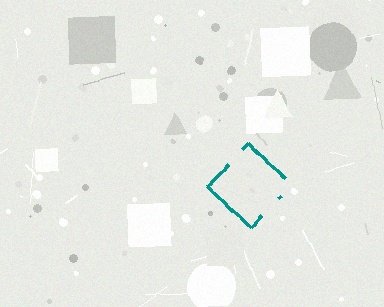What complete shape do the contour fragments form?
The contour fragments form a diamond.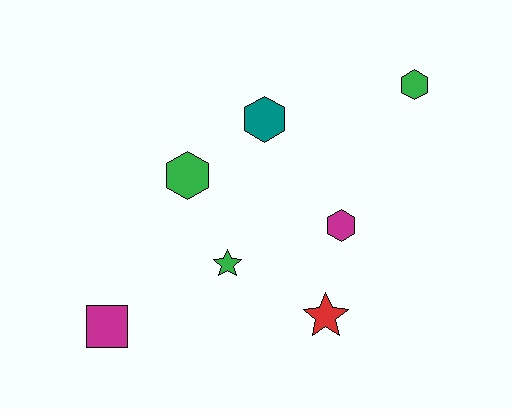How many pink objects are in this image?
There are no pink objects.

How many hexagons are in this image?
There are 4 hexagons.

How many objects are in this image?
There are 7 objects.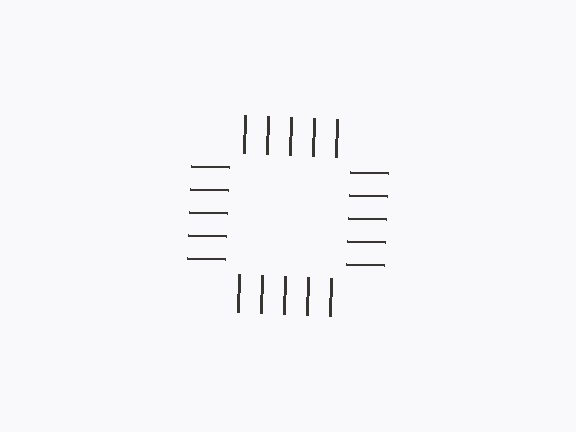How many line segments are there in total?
20 — 5 along each of the 4 edges.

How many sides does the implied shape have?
4 sides — the line-ends trace a square.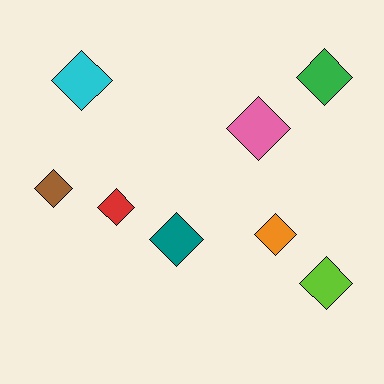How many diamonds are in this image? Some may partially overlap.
There are 8 diamonds.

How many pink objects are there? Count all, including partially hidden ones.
There is 1 pink object.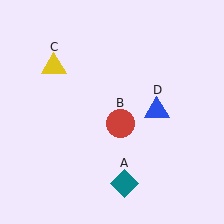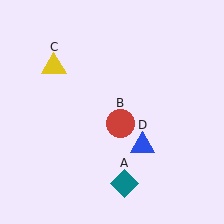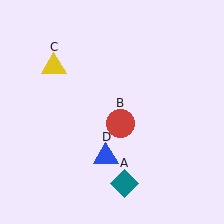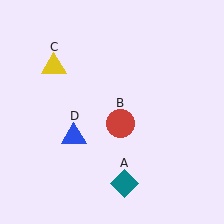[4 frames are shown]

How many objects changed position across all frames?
1 object changed position: blue triangle (object D).